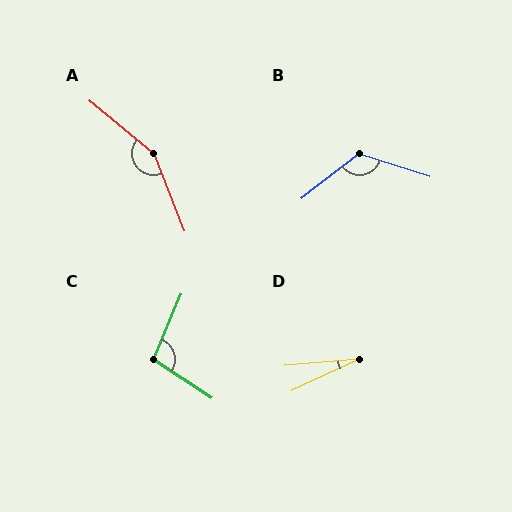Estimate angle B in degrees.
Approximately 124 degrees.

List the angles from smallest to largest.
D (20°), C (101°), B (124°), A (151°).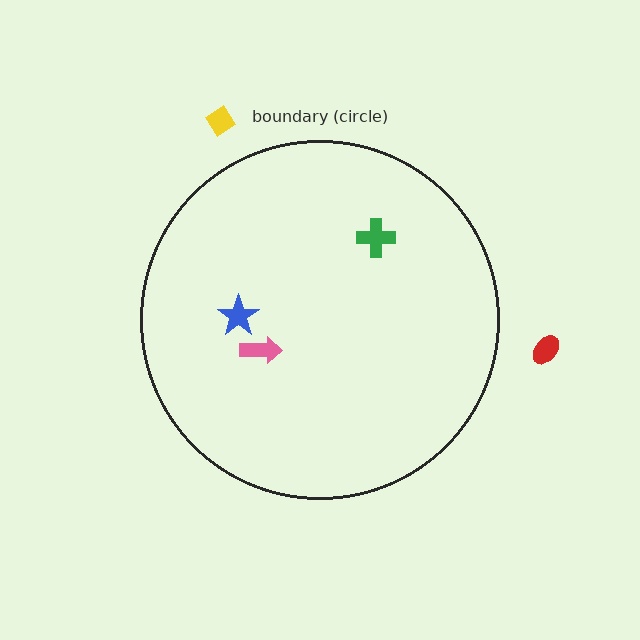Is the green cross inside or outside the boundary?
Inside.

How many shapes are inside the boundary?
3 inside, 2 outside.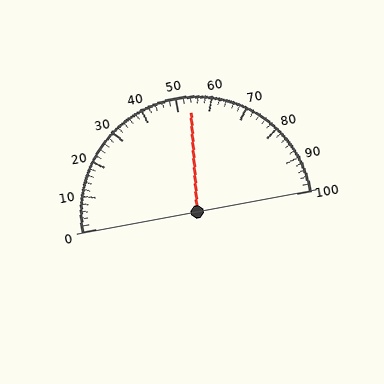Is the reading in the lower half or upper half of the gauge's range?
The reading is in the upper half of the range (0 to 100).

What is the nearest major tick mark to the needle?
The nearest major tick mark is 50.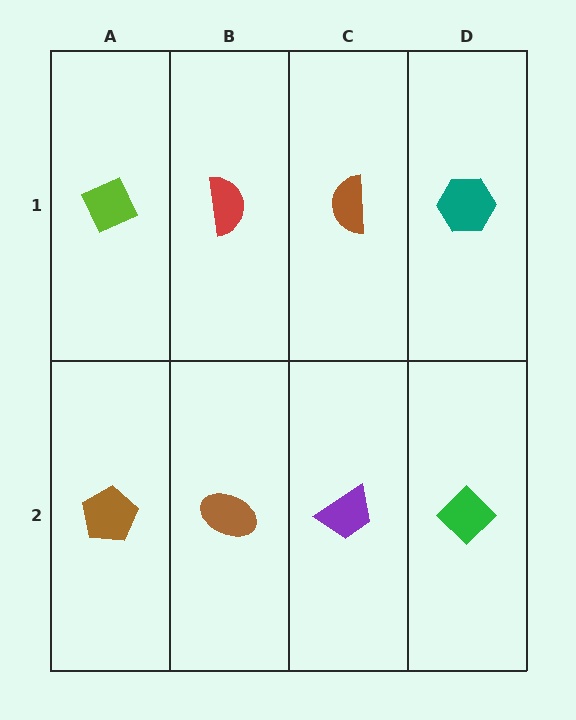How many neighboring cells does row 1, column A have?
2.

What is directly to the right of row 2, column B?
A purple trapezoid.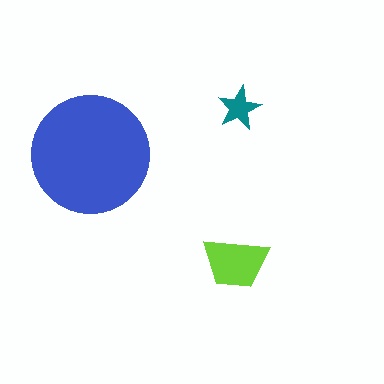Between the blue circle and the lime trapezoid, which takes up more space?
The blue circle.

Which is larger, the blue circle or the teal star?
The blue circle.